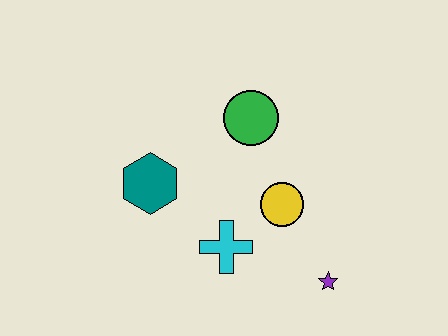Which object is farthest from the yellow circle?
The teal hexagon is farthest from the yellow circle.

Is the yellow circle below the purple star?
No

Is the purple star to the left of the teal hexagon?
No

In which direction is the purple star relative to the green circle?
The purple star is below the green circle.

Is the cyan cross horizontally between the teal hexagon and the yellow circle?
Yes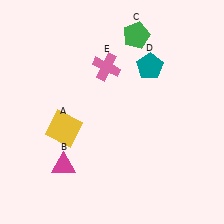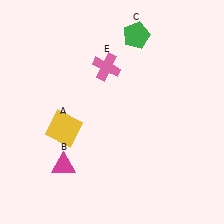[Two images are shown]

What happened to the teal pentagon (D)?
The teal pentagon (D) was removed in Image 2. It was in the top-right area of Image 1.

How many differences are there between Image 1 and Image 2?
There is 1 difference between the two images.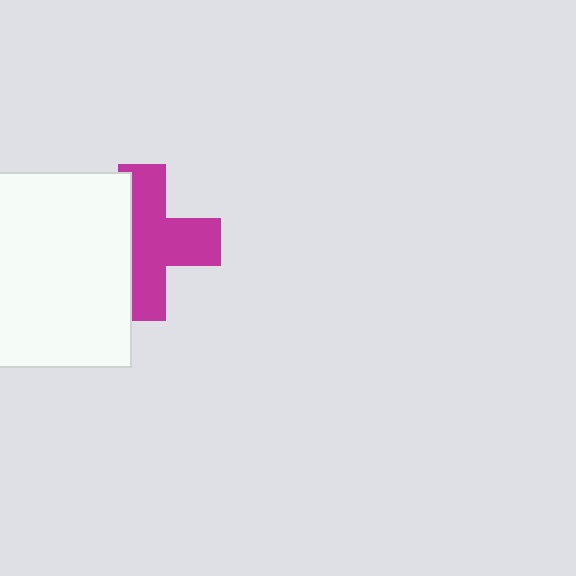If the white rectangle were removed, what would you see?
You would see the complete magenta cross.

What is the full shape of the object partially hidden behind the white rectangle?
The partially hidden object is a magenta cross.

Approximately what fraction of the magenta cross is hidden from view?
Roughly 36% of the magenta cross is hidden behind the white rectangle.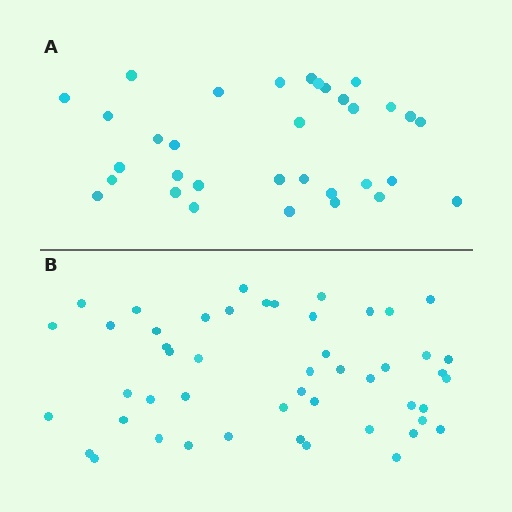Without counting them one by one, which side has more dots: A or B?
Region B (the bottom region) has more dots.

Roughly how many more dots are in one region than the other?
Region B has approximately 15 more dots than region A.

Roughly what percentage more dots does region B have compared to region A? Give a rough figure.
About 50% more.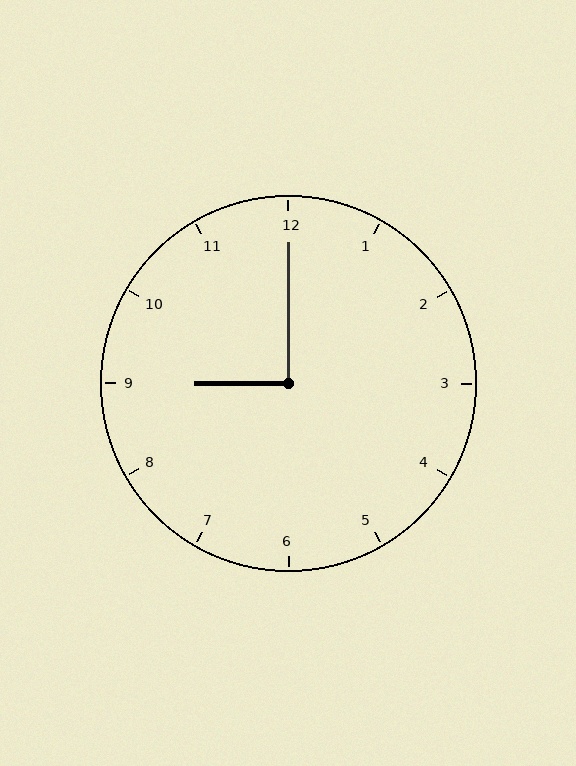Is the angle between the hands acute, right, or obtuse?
It is right.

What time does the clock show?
9:00.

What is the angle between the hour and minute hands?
Approximately 90 degrees.